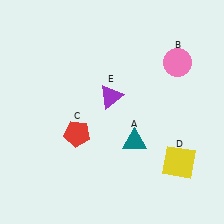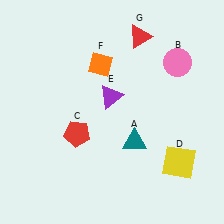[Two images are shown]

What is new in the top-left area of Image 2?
An orange diamond (F) was added in the top-left area of Image 2.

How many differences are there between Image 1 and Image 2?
There are 2 differences between the two images.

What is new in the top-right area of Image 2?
A red triangle (G) was added in the top-right area of Image 2.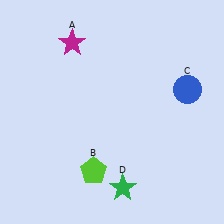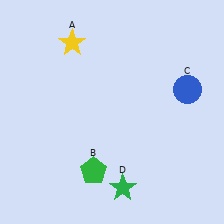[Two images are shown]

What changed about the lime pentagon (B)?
In Image 1, B is lime. In Image 2, it changed to green.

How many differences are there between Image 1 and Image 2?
There are 2 differences between the two images.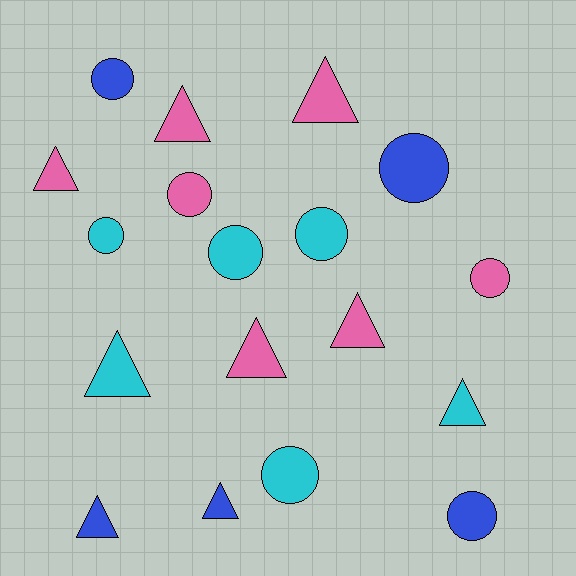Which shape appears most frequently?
Circle, with 9 objects.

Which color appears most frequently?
Pink, with 7 objects.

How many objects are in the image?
There are 18 objects.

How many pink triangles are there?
There are 5 pink triangles.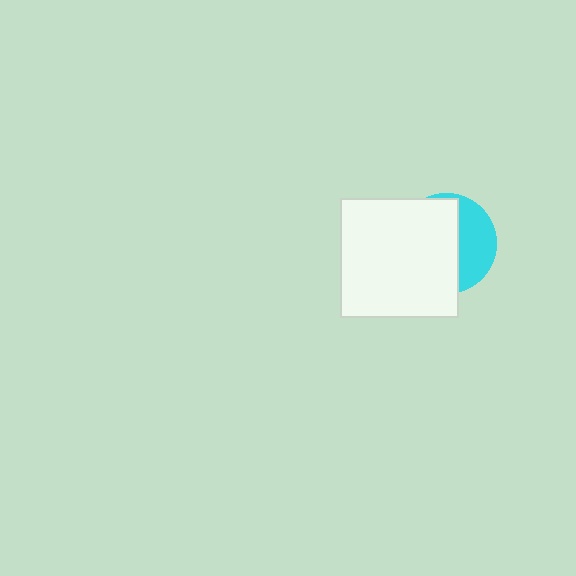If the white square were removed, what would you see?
You would see the complete cyan circle.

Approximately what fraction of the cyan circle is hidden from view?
Roughly 65% of the cyan circle is hidden behind the white square.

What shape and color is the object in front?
The object in front is a white square.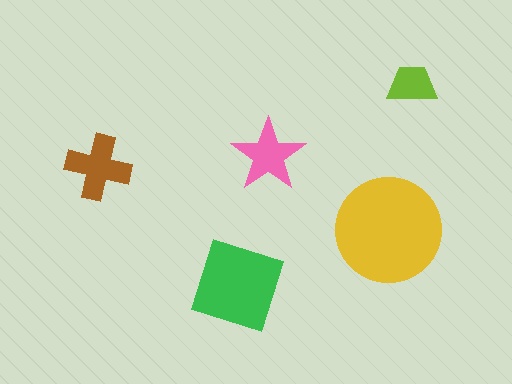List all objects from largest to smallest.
The yellow circle, the green square, the brown cross, the pink star, the lime trapezoid.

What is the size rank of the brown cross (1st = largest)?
3rd.